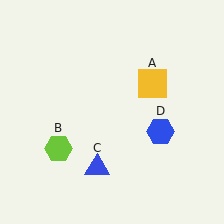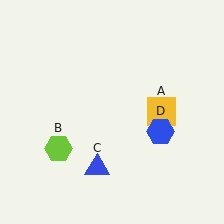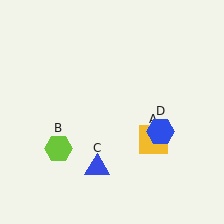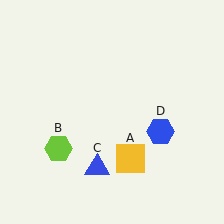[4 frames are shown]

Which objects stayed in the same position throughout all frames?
Lime hexagon (object B) and blue triangle (object C) and blue hexagon (object D) remained stationary.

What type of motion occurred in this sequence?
The yellow square (object A) rotated clockwise around the center of the scene.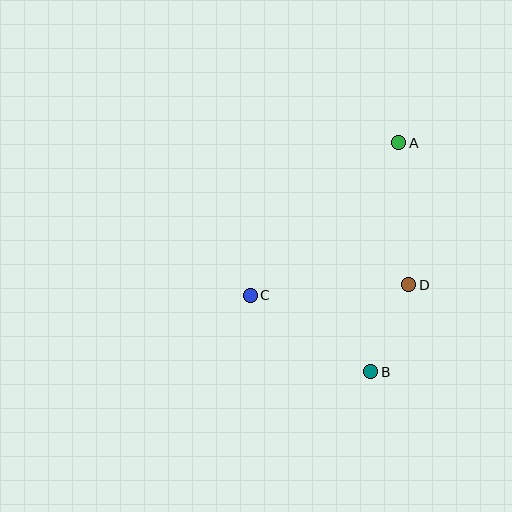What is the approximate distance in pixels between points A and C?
The distance between A and C is approximately 213 pixels.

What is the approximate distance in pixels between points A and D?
The distance between A and D is approximately 143 pixels.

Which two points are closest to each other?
Points B and D are closest to each other.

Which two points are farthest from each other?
Points A and B are farthest from each other.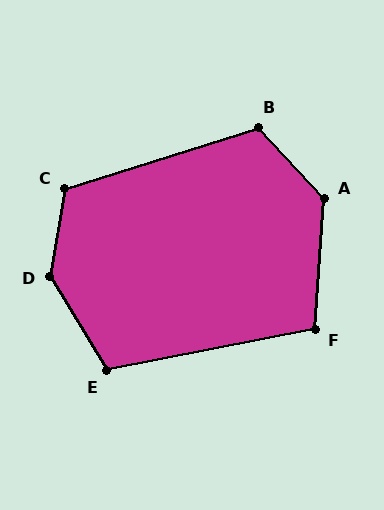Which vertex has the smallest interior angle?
F, at approximately 105 degrees.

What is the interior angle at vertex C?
Approximately 117 degrees (obtuse).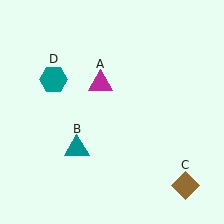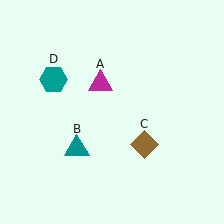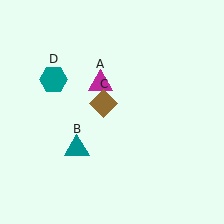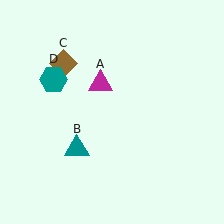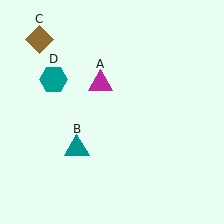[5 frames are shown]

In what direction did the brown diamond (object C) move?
The brown diamond (object C) moved up and to the left.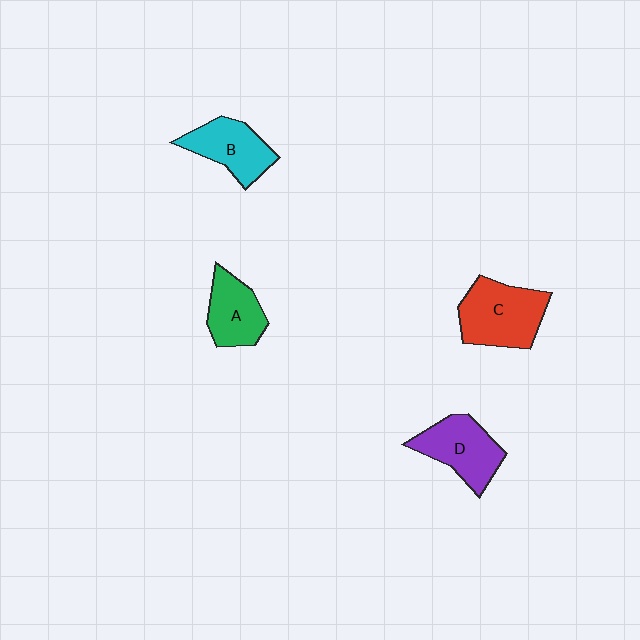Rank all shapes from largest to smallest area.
From largest to smallest: C (red), D (purple), B (cyan), A (green).